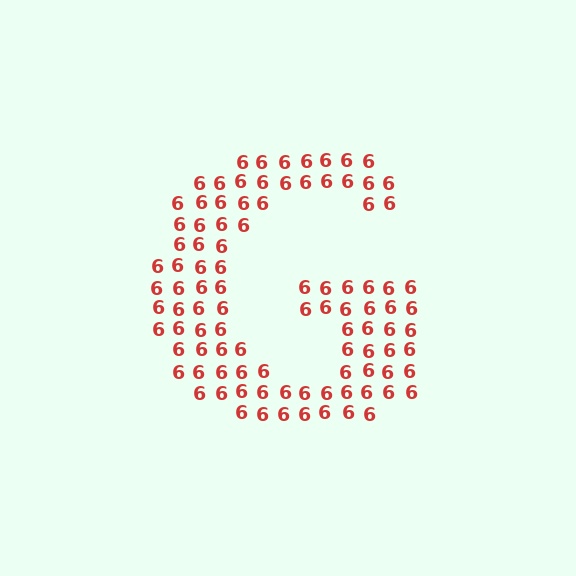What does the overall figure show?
The overall figure shows the letter G.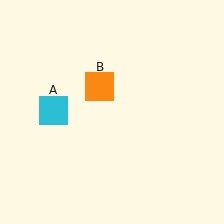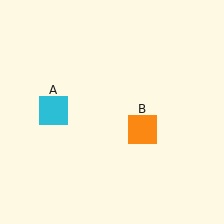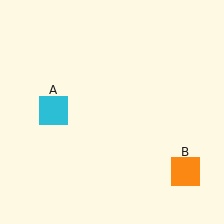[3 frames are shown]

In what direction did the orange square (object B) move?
The orange square (object B) moved down and to the right.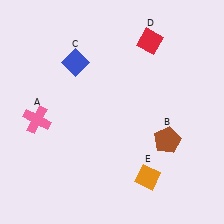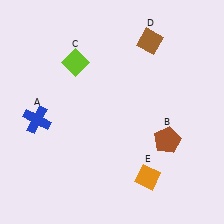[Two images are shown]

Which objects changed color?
A changed from pink to blue. C changed from blue to lime. D changed from red to brown.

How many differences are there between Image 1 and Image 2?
There are 3 differences between the two images.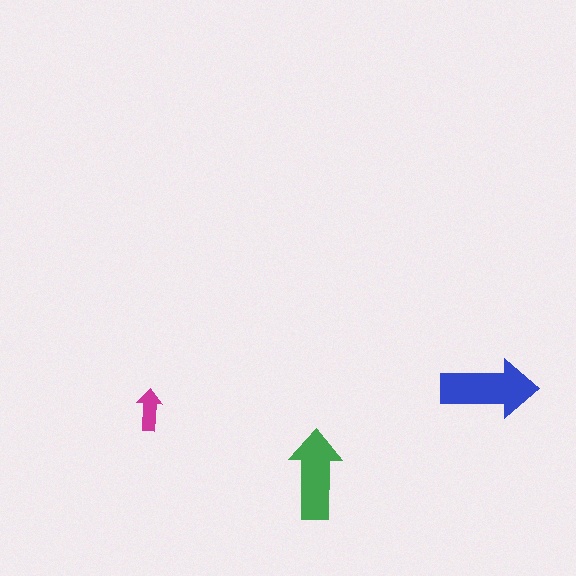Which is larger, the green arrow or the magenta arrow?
The green one.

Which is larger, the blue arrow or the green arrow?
The blue one.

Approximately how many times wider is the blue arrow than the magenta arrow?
About 2.5 times wider.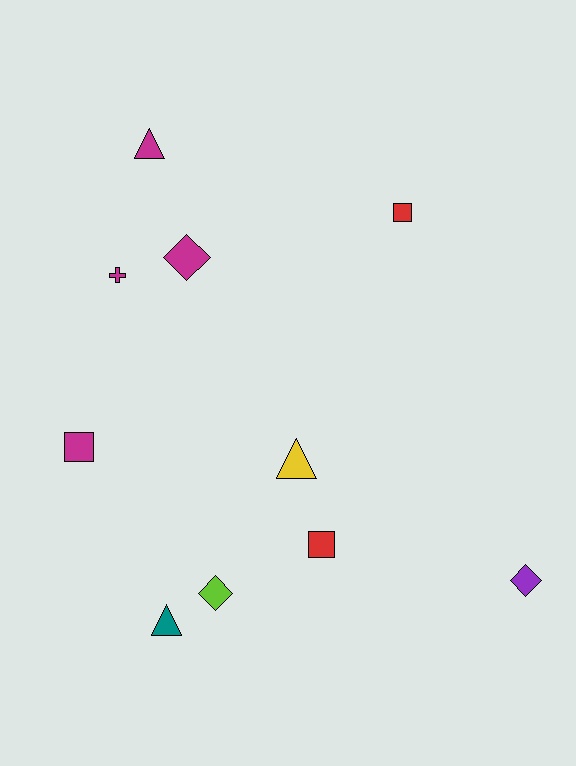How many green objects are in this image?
There are no green objects.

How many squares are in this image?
There are 3 squares.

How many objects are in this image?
There are 10 objects.